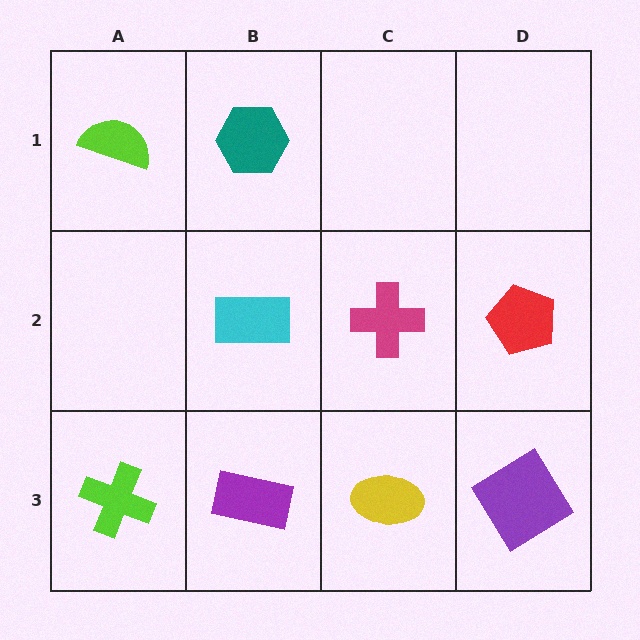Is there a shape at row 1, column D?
No, that cell is empty.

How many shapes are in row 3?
4 shapes.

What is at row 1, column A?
A lime semicircle.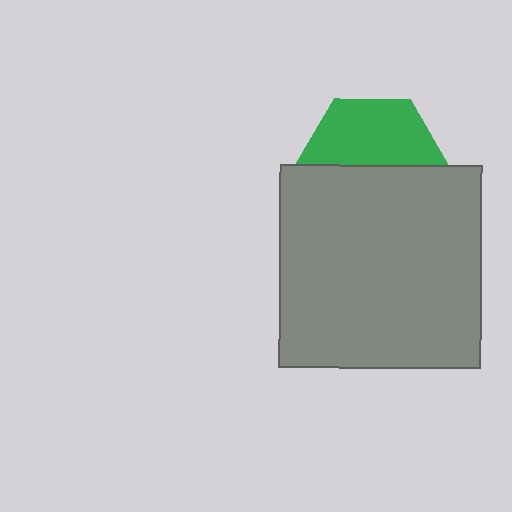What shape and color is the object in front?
The object in front is a gray square.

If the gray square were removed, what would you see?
You would see the complete green hexagon.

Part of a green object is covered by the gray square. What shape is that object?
It is a hexagon.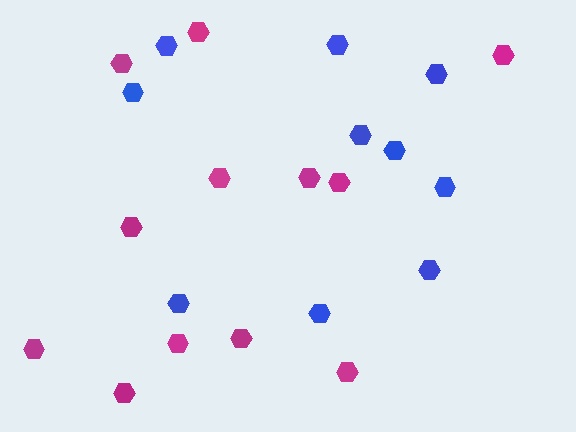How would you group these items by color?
There are 2 groups: one group of blue hexagons (10) and one group of magenta hexagons (12).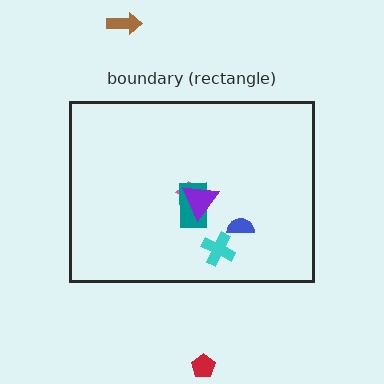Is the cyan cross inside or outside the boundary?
Inside.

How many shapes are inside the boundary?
5 inside, 2 outside.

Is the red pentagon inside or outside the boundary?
Outside.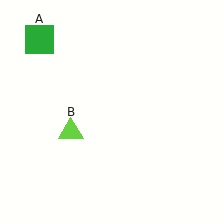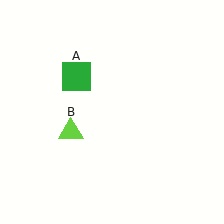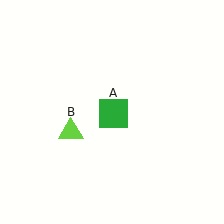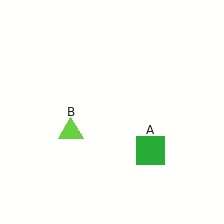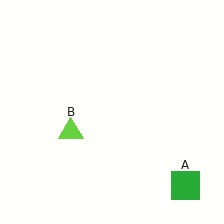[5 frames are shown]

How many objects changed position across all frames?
1 object changed position: green square (object A).